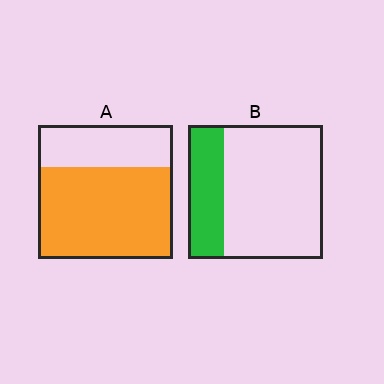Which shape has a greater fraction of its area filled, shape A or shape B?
Shape A.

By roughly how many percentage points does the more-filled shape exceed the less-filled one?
By roughly 40 percentage points (A over B).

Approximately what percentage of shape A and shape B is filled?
A is approximately 70% and B is approximately 25%.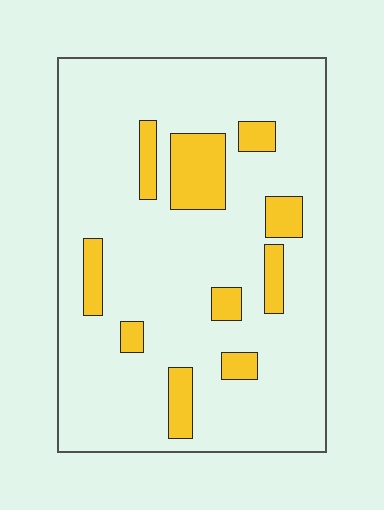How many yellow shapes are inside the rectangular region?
10.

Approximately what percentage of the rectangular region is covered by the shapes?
Approximately 15%.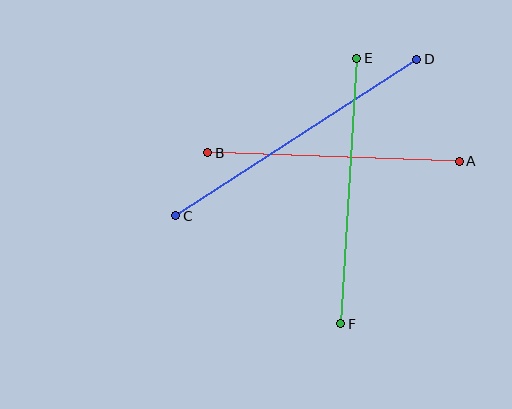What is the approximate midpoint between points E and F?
The midpoint is at approximately (349, 191) pixels.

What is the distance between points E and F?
The distance is approximately 266 pixels.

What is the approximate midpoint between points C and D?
The midpoint is at approximately (296, 137) pixels.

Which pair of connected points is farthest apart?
Points C and D are farthest apart.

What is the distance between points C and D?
The distance is approximately 287 pixels.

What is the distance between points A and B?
The distance is approximately 252 pixels.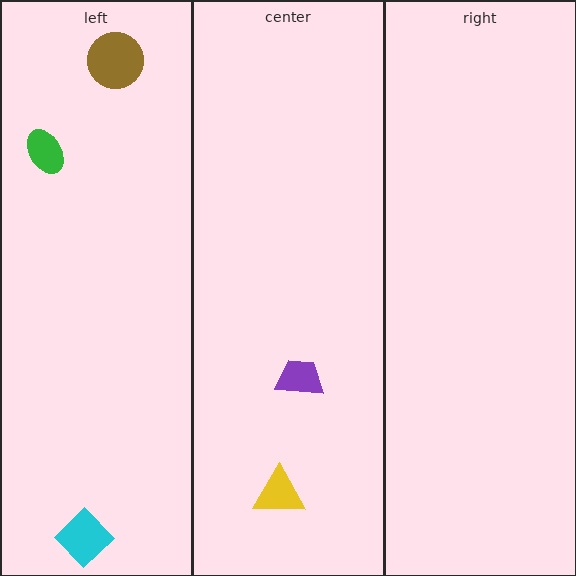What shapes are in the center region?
The yellow triangle, the purple trapezoid.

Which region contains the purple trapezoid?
The center region.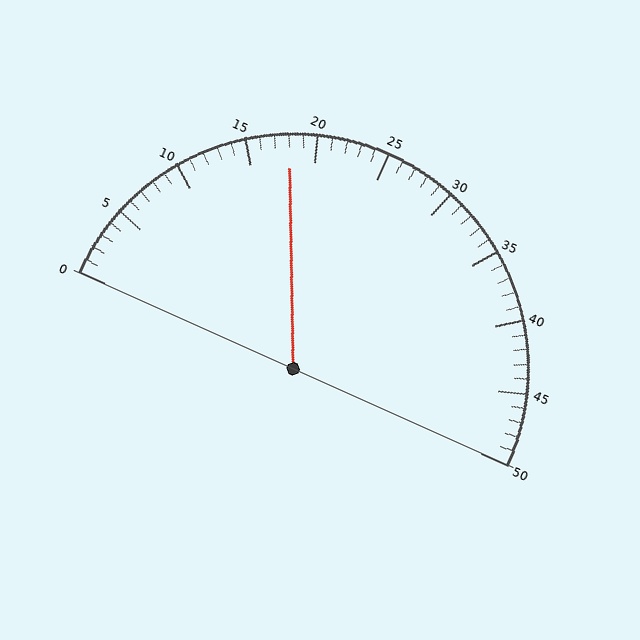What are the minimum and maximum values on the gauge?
The gauge ranges from 0 to 50.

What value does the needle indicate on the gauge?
The needle indicates approximately 18.